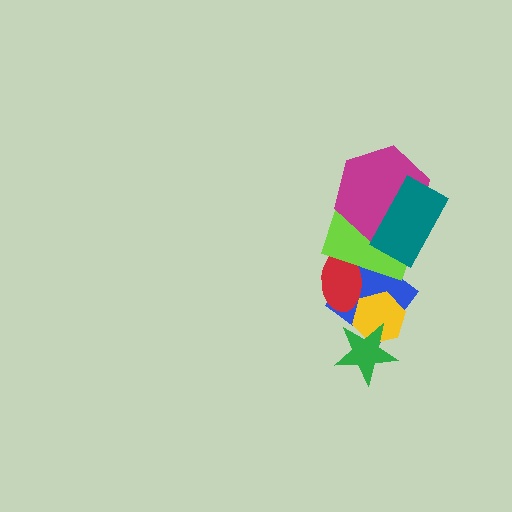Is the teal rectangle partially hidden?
No, no other shape covers it.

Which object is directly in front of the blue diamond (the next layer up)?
The red ellipse is directly in front of the blue diamond.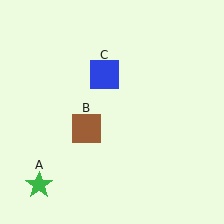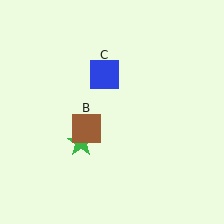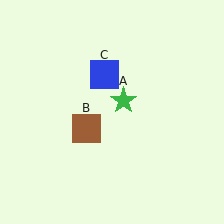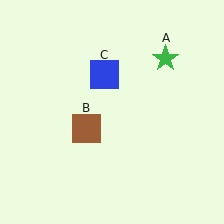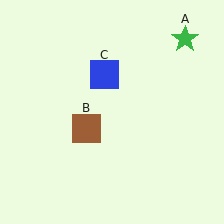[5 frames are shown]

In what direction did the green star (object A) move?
The green star (object A) moved up and to the right.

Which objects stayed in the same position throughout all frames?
Brown square (object B) and blue square (object C) remained stationary.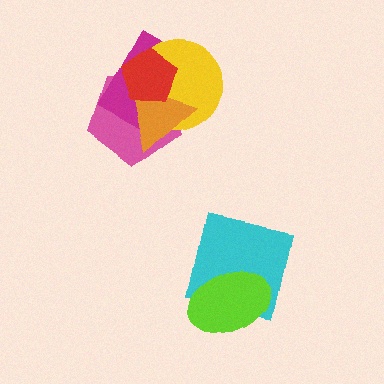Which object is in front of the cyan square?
The lime ellipse is in front of the cyan square.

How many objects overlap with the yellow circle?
4 objects overlap with the yellow circle.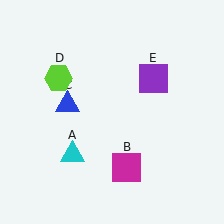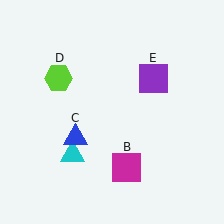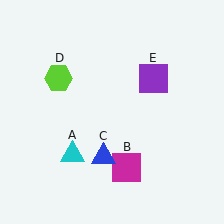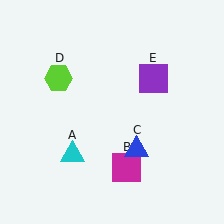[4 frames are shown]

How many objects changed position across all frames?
1 object changed position: blue triangle (object C).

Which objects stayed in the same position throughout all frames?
Cyan triangle (object A) and magenta square (object B) and lime hexagon (object D) and purple square (object E) remained stationary.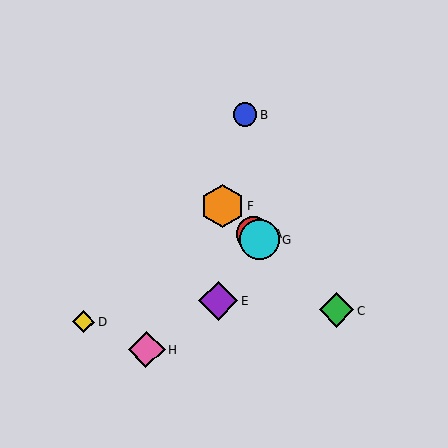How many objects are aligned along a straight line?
4 objects (A, C, F, G) are aligned along a straight line.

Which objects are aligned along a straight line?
Objects A, C, F, G are aligned along a straight line.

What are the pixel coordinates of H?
Object H is at (147, 349).